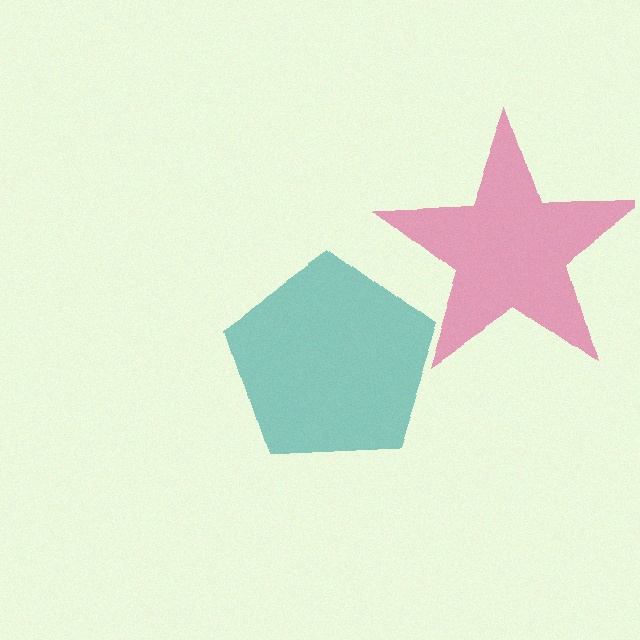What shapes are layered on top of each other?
The layered shapes are: a magenta star, a teal pentagon.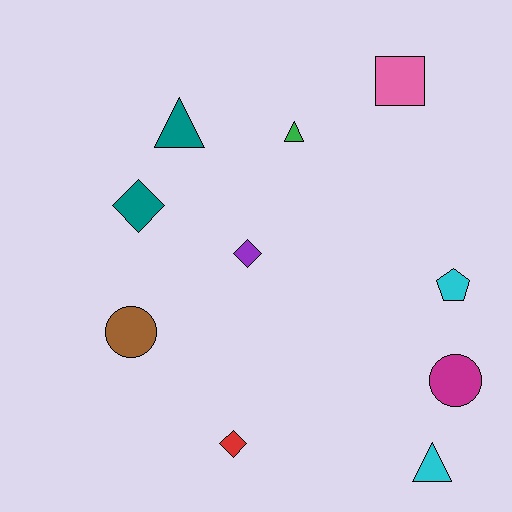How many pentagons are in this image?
There is 1 pentagon.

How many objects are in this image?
There are 10 objects.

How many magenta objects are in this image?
There is 1 magenta object.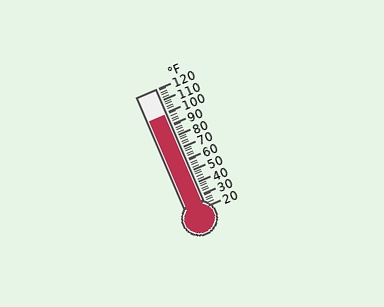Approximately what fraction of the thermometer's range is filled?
The thermometer is filled to approximately 80% of its range.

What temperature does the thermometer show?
The thermometer shows approximately 98°F.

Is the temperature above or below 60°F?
The temperature is above 60°F.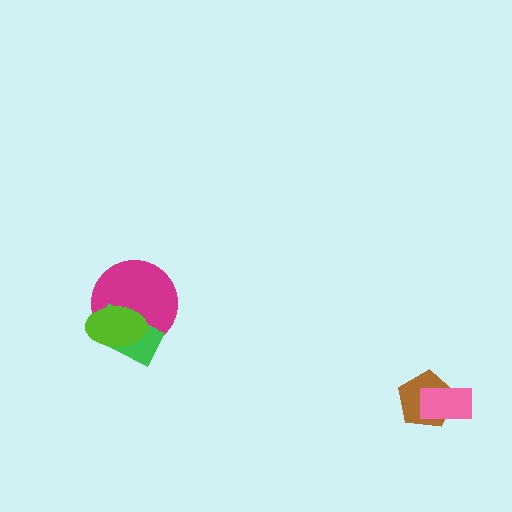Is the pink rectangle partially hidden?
No, no other shape covers it.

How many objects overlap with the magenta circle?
2 objects overlap with the magenta circle.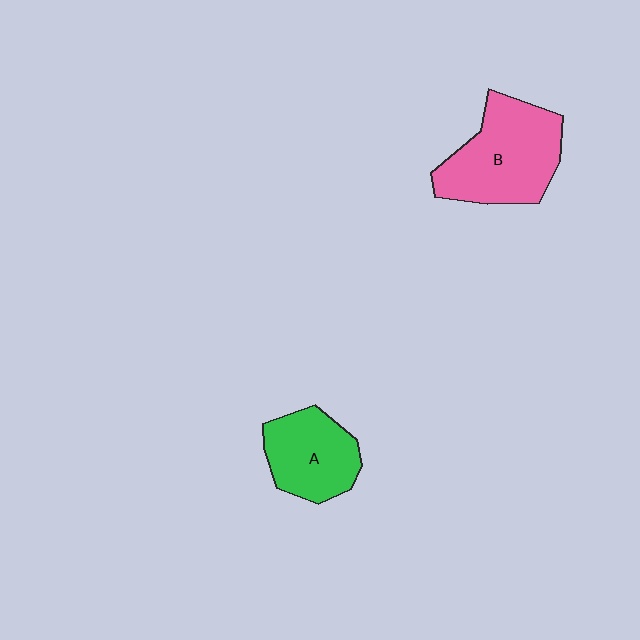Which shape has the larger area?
Shape B (pink).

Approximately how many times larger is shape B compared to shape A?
Approximately 1.4 times.